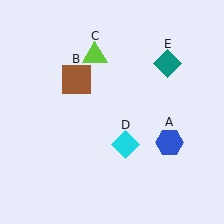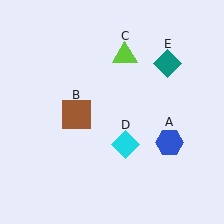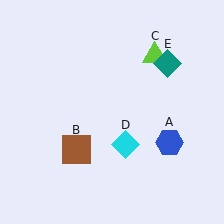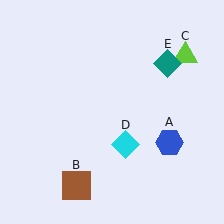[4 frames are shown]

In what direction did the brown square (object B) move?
The brown square (object B) moved down.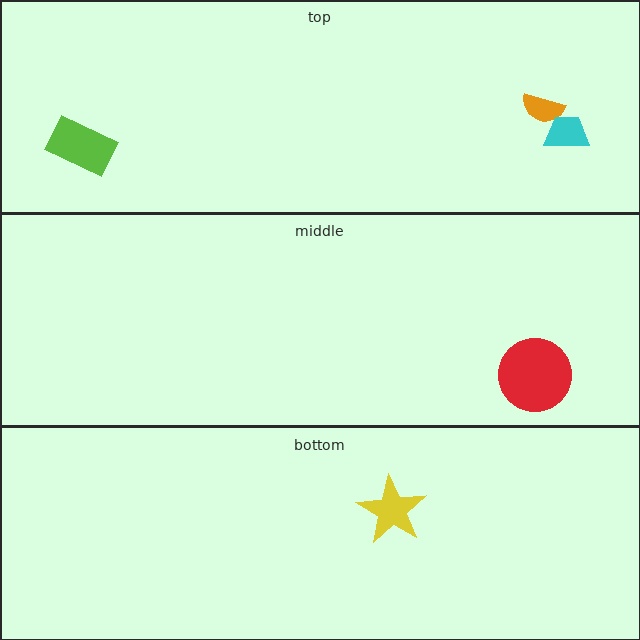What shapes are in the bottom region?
The yellow star.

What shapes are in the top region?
The orange semicircle, the lime rectangle, the cyan trapezoid.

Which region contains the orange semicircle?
The top region.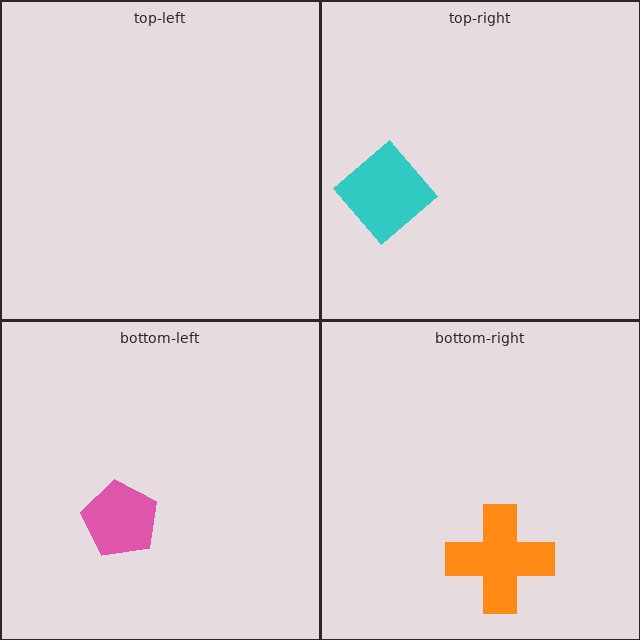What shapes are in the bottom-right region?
The orange cross.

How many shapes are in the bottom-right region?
1.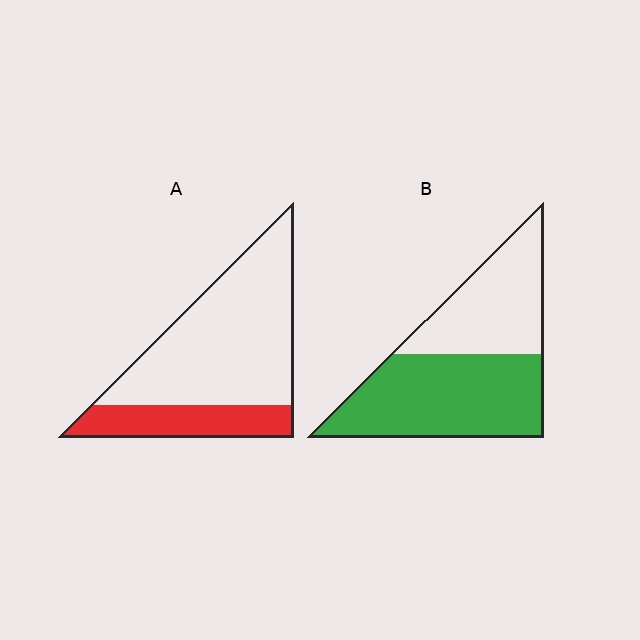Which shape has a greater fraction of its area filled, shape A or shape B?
Shape B.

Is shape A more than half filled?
No.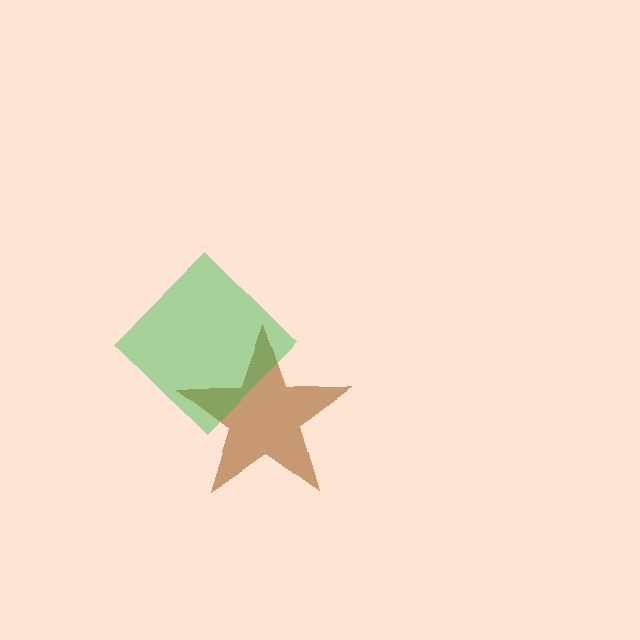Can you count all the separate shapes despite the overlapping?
Yes, there are 2 separate shapes.